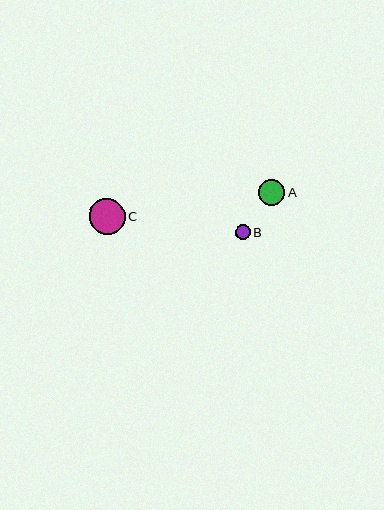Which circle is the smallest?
Circle B is the smallest with a size of approximately 15 pixels.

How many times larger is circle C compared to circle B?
Circle C is approximately 2.4 times the size of circle B.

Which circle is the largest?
Circle C is the largest with a size of approximately 36 pixels.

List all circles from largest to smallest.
From largest to smallest: C, A, B.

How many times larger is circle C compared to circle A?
Circle C is approximately 1.4 times the size of circle A.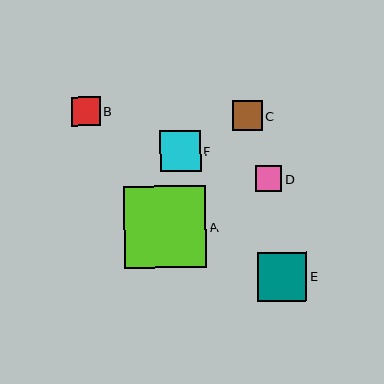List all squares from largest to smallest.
From largest to smallest: A, E, F, C, B, D.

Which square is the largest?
Square A is the largest with a size of approximately 82 pixels.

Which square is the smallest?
Square D is the smallest with a size of approximately 27 pixels.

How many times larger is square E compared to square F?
Square E is approximately 1.2 times the size of square F.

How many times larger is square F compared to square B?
Square F is approximately 1.4 times the size of square B.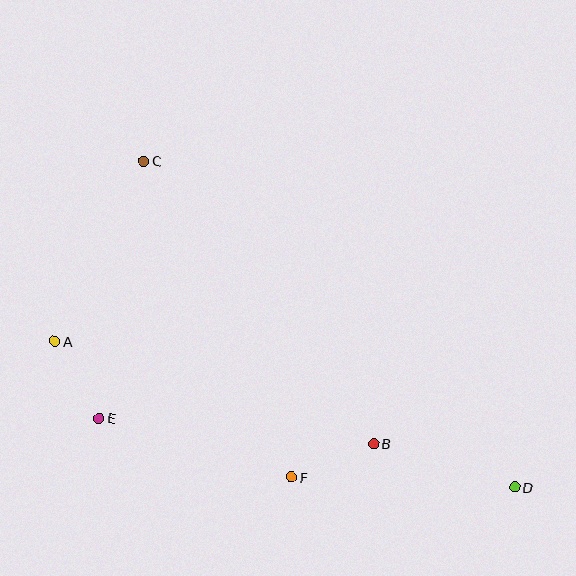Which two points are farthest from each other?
Points C and D are farthest from each other.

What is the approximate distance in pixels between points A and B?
The distance between A and B is approximately 335 pixels.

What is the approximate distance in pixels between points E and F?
The distance between E and F is approximately 201 pixels.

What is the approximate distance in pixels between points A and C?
The distance between A and C is approximately 201 pixels.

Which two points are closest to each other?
Points B and F are closest to each other.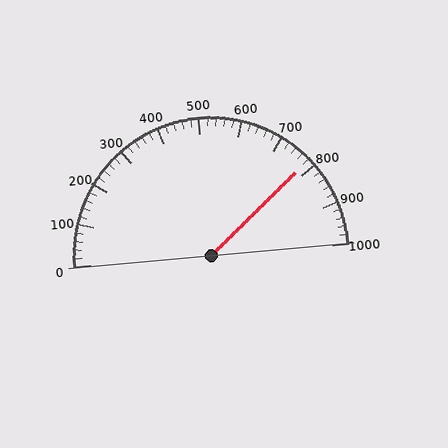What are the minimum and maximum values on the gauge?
The gauge ranges from 0 to 1000.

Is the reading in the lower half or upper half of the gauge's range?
The reading is in the upper half of the range (0 to 1000).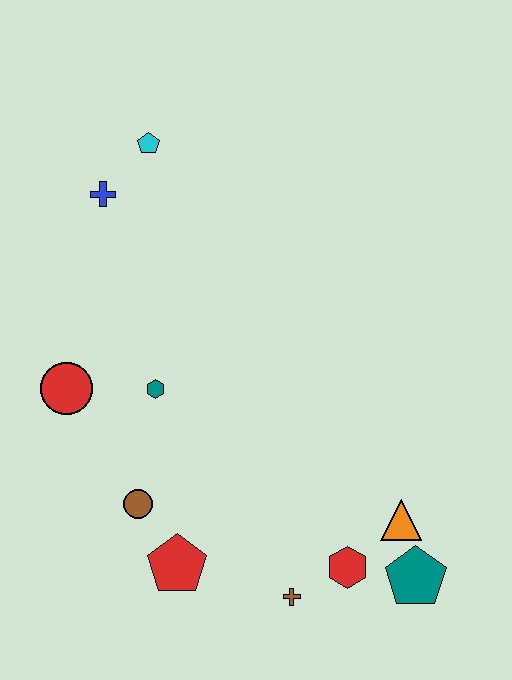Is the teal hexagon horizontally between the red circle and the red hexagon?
Yes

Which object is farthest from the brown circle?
The cyan pentagon is farthest from the brown circle.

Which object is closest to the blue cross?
The cyan pentagon is closest to the blue cross.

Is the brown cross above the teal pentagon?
No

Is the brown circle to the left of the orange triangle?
Yes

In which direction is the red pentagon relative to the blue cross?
The red pentagon is below the blue cross.